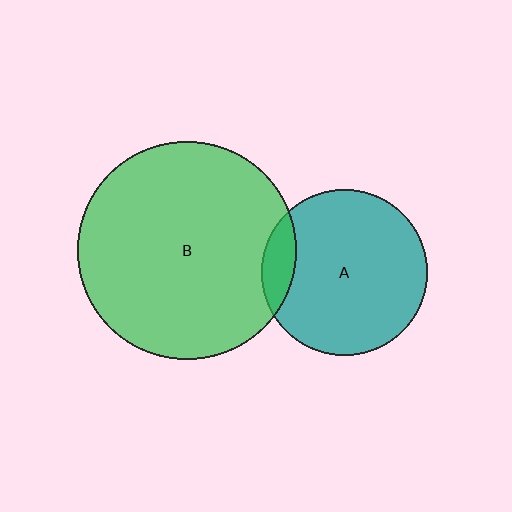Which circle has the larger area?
Circle B (green).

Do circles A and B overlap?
Yes.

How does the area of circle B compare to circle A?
Approximately 1.7 times.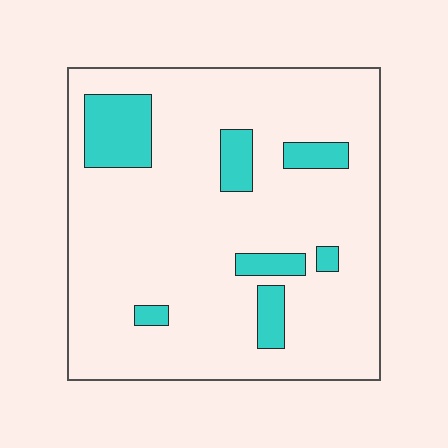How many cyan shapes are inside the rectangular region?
7.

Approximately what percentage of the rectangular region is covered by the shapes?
Approximately 15%.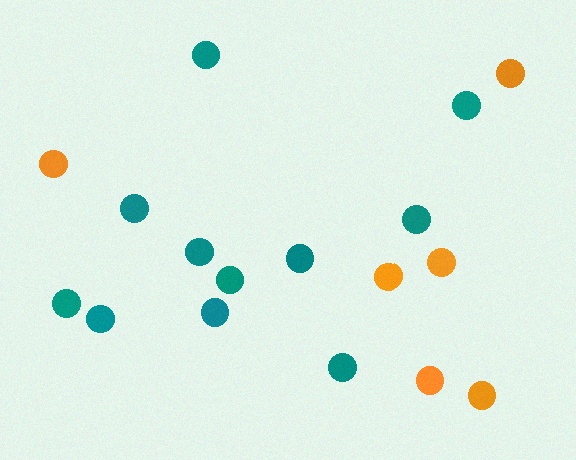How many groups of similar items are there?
There are 2 groups: one group of orange circles (6) and one group of teal circles (11).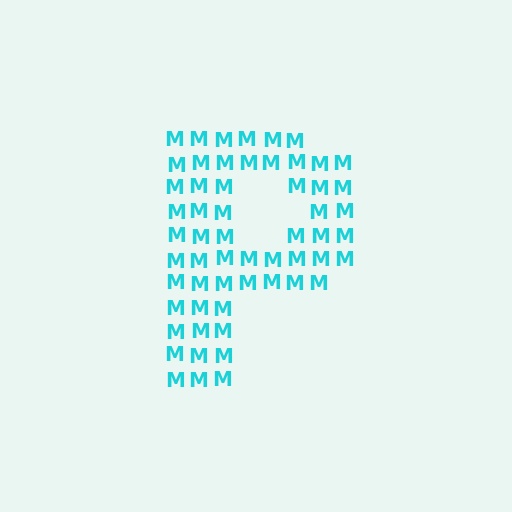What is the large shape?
The large shape is the letter P.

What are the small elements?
The small elements are letter M's.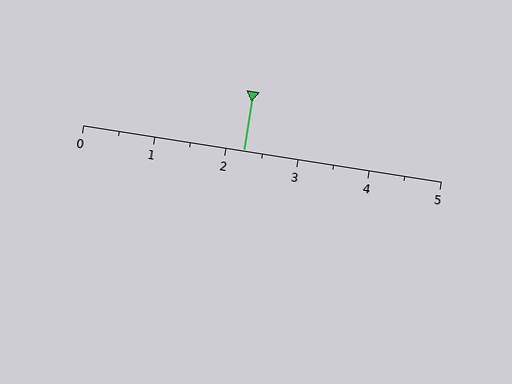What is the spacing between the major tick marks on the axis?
The major ticks are spaced 1 apart.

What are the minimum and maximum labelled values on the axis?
The axis runs from 0 to 5.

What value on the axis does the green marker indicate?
The marker indicates approximately 2.2.